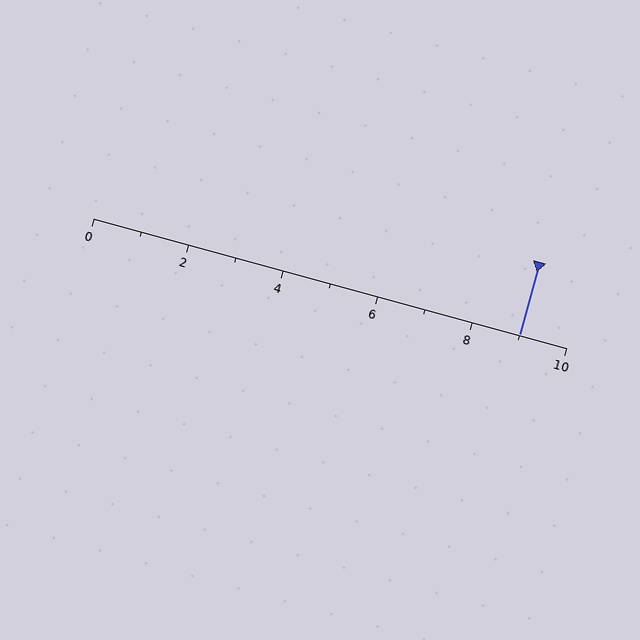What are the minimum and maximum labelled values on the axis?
The axis runs from 0 to 10.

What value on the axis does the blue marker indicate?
The marker indicates approximately 9.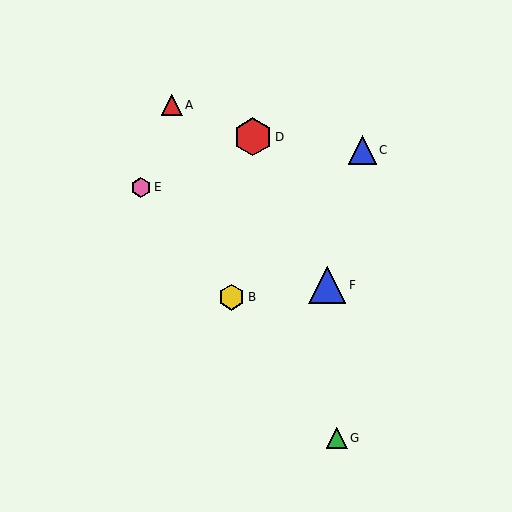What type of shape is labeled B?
Shape B is a yellow hexagon.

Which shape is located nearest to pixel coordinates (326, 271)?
The blue triangle (labeled F) at (327, 285) is nearest to that location.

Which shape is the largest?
The red hexagon (labeled D) is the largest.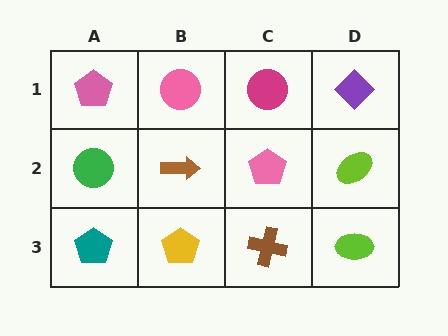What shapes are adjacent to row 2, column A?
A pink pentagon (row 1, column A), a teal pentagon (row 3, column A), a brown arrow (row 2, column B).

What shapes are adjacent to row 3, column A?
A green circle (row 2, column A), a yellow pentagon (row 3, column B).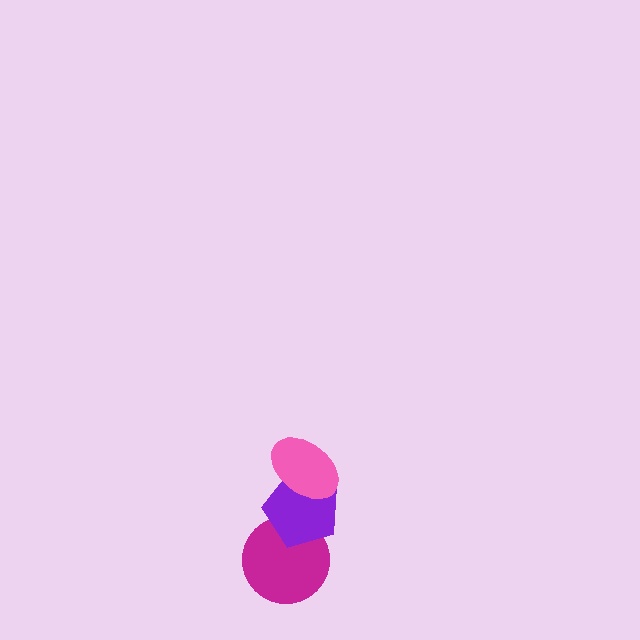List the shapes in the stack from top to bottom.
From top to bottom: the pink ellipse, the purple pentagon, the magenta circle.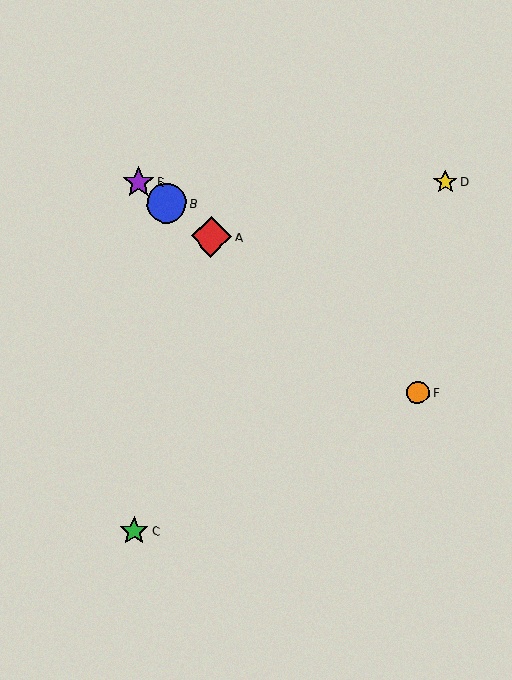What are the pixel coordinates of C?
Object C is at (134, 531).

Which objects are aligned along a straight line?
Objects A, B, E, F are aligned along a straight line.